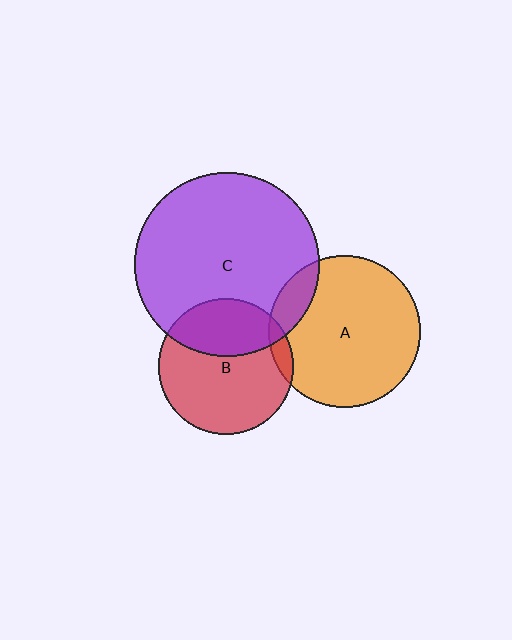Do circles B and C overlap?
Yes.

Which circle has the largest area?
Circle C (purple).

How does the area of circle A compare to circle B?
Approximately 1.3 times.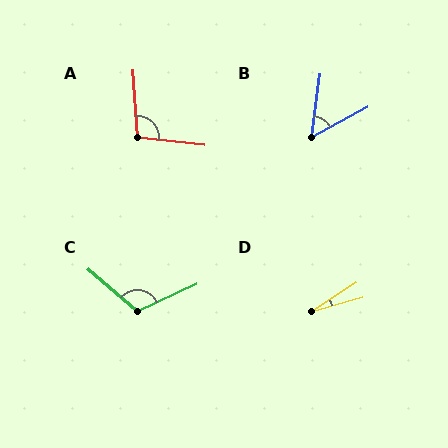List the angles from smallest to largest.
D (17°), B (54°), A (100°), C (115°).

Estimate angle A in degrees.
Approximately 100 degrees.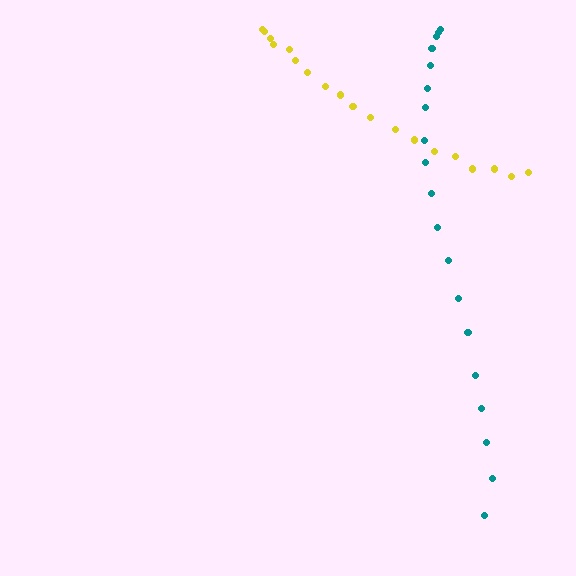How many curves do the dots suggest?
There are 2 distinct paths.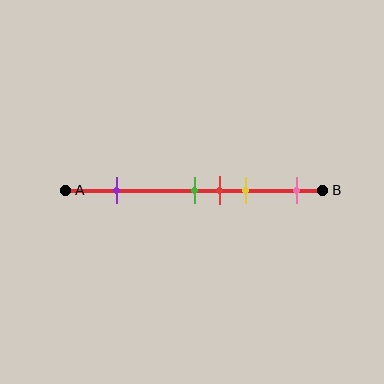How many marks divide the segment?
There are 5 marks dividing the segment.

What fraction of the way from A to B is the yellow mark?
The yellow mark is approximately 70% (0.7) of the way from A to B.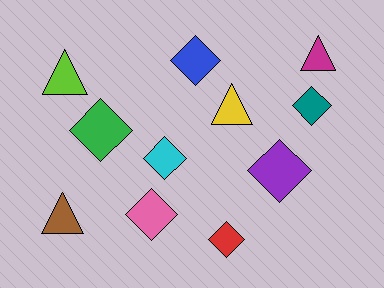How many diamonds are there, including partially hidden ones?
There are 7 diamonds.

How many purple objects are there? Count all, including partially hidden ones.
There is 1 purple object.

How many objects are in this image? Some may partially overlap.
There are 11 objects.